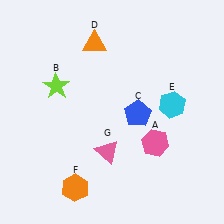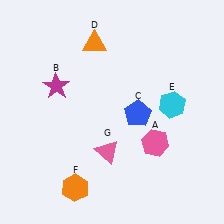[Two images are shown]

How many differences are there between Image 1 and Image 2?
There is 1 difference between the two images.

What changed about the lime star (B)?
In Image 1, B is lime. In Image 2, it changed to magenta.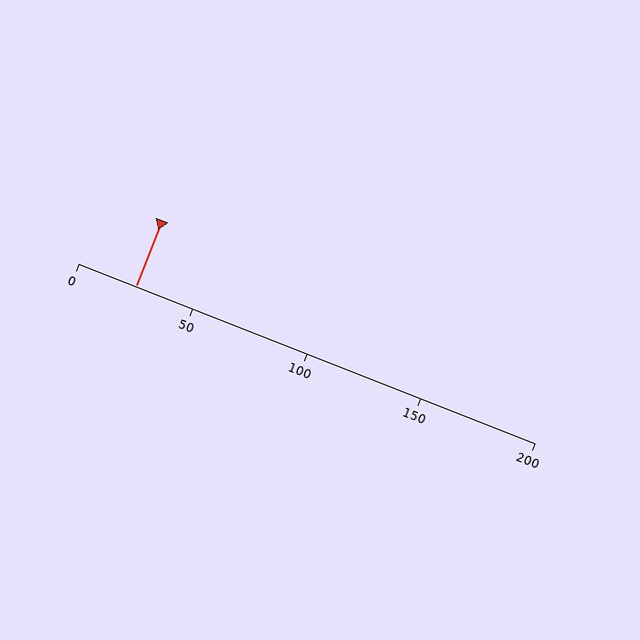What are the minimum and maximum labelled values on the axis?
The axis runs from 0 to 200.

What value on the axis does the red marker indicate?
The marker indicates approximately 25.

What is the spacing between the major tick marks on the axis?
The major ticks are spaced 50 apart.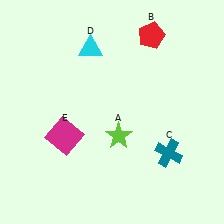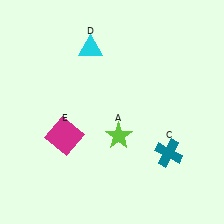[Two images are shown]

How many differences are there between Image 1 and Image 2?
There is 1 difference between the two images.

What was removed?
The red pentagon (B) was removed in Image 2.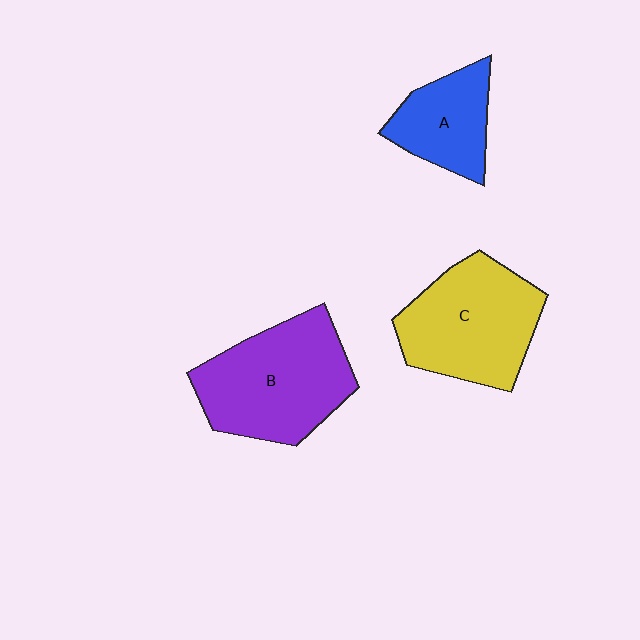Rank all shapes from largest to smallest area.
From largest to smallest: B (purple), C (yellow), A (blue).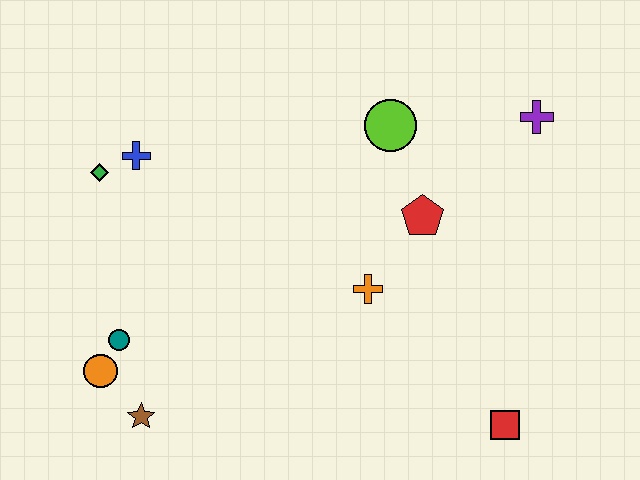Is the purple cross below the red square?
No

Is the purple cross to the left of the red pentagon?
No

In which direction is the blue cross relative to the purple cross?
The blue cross is to the left of the purple cross.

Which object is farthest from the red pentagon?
The orange circle is farthest from the red pentagon.